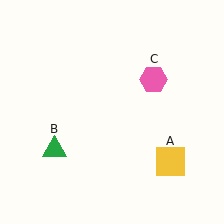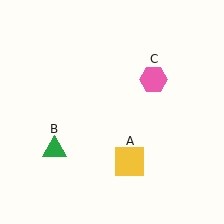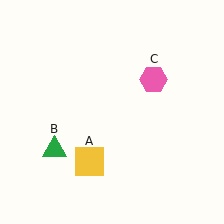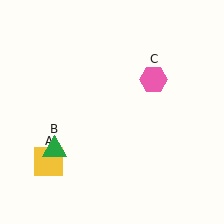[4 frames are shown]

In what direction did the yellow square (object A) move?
The yellow square (object A) moved left.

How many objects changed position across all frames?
1 object changed position: yellow square (object A).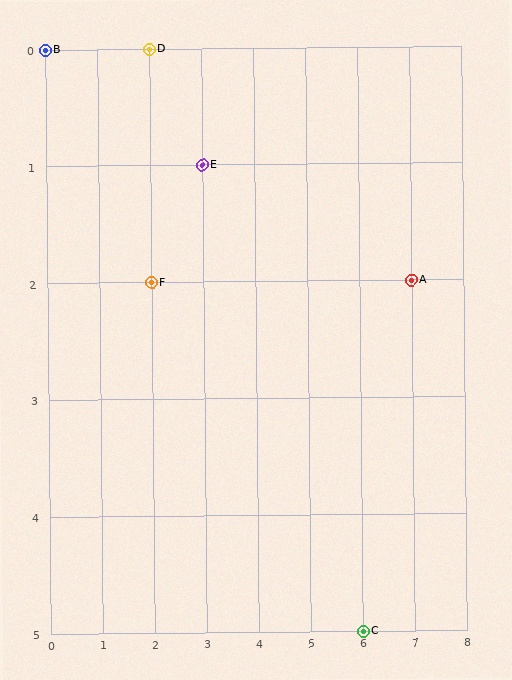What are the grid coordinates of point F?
Point F is at grid coordinates (2, 2).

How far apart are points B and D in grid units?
Points B and D are 2 columns apart.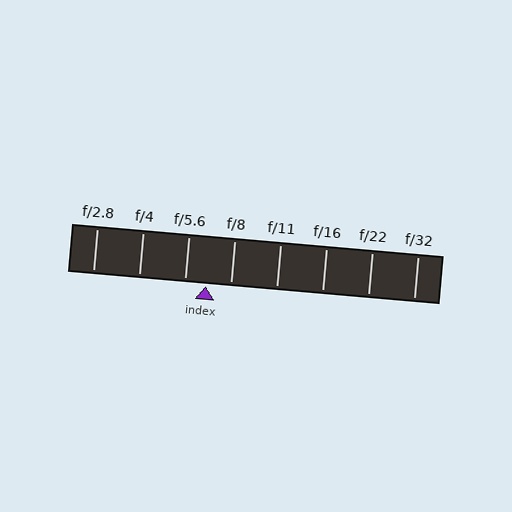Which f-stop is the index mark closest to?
The index mark is closest to f/5.6.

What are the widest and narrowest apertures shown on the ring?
The widest aperture shown is f/2.8 and the narrowest is f/32.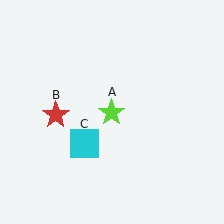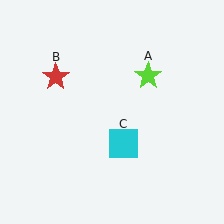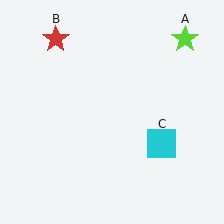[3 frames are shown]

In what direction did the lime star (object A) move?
The lime star (object A) moved up and to the right.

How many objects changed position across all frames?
3 objects changed position: lime star (object A), red star (object B), cyan square (object C).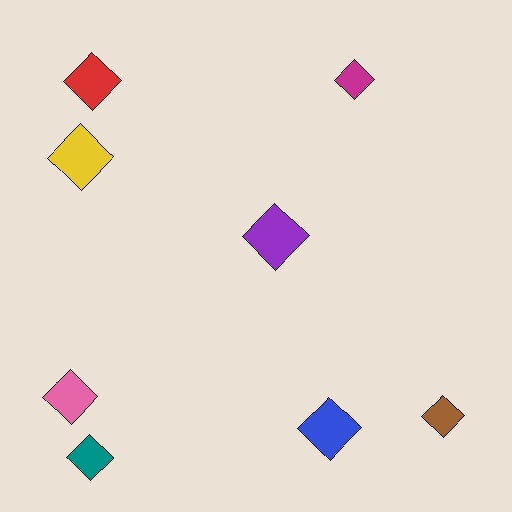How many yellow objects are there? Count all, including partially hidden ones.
There is 1 yellow object.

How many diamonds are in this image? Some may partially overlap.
There are 8 diamonds.